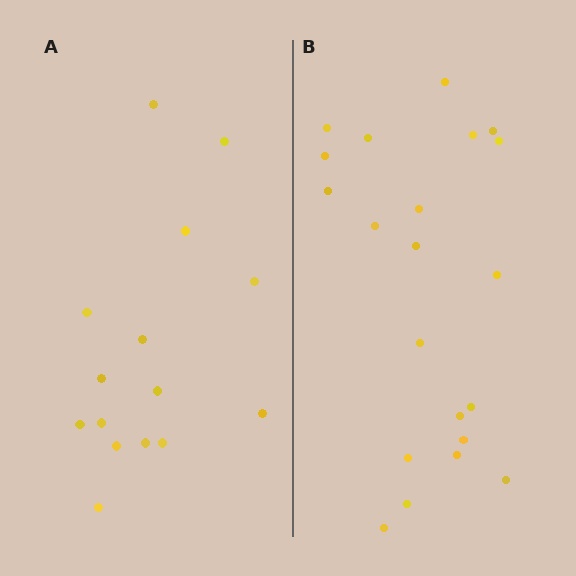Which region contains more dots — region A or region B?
Region B (the right region) has more dots.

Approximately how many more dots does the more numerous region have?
Region B has about 6 more dots than region A.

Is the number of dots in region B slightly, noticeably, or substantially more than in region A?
Region B has noticeably more, but not dramatically so. The ratio is roughly 1.4 to 1.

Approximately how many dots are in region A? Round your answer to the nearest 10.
About 20 dots. (The exact count is 15, which rounds to 20.)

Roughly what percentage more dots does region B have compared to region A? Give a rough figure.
About 40% more.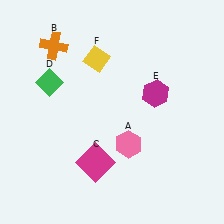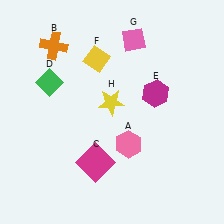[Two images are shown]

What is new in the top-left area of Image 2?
A yellow star (H) was added in the top-left area of Image 2.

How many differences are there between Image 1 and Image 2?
There are 2 differences between the two images.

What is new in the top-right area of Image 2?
A pink diamond (G) was added in the top-right area of Image 2.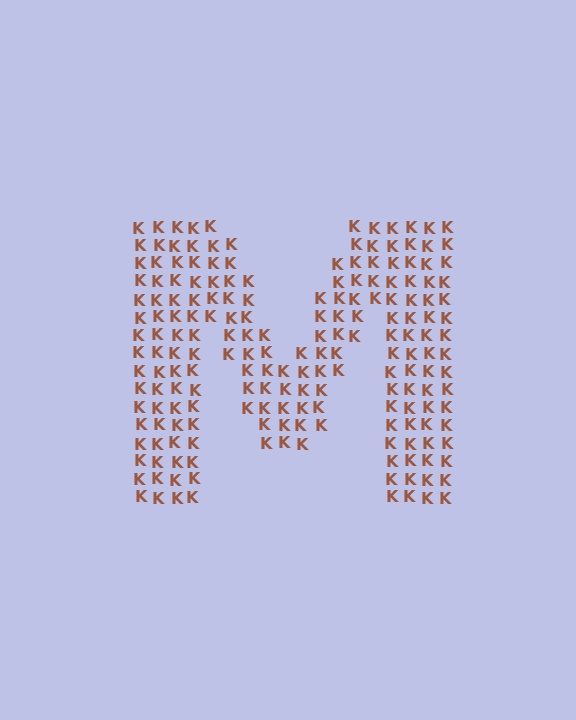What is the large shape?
The large shape is the letter M.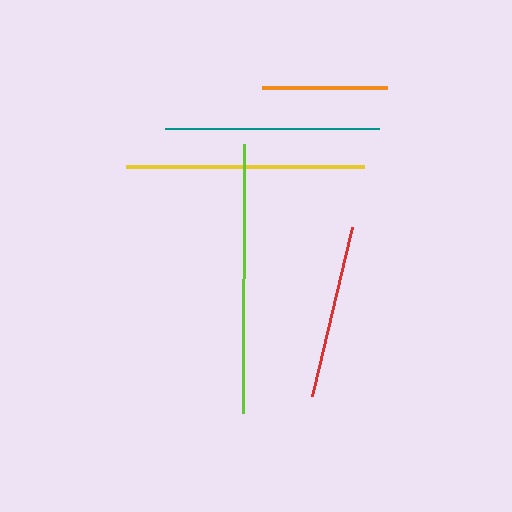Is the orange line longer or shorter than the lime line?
The lime line is longer than the orange line.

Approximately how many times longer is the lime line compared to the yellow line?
The lime line is approximately 1.1 times the length of the yellow line.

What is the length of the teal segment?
The teal segment is approximately 214 pixels long.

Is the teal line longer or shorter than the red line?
The teal line is longer than the red line.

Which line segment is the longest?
The lime line is the longest at approximately 268 pixels.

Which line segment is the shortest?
The orange line is the shortest at approximately 125 pixels.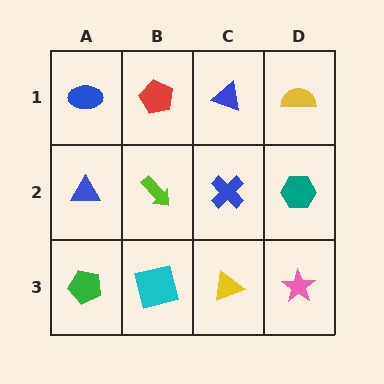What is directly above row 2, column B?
A red pentagon.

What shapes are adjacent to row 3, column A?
A blue triangle (row 2, column A), a cyan square (row 3, column B).